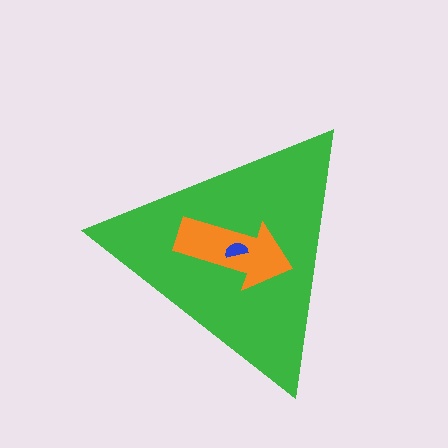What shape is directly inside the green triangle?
The orange arrow.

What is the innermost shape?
The blue semicircle.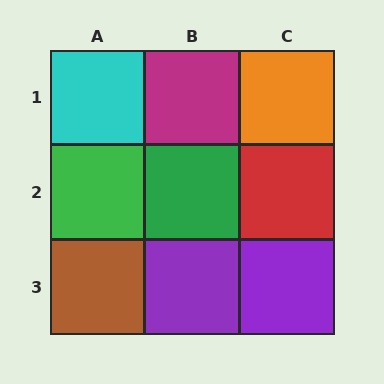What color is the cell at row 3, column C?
Purple.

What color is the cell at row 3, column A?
Brown.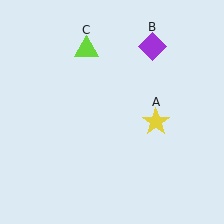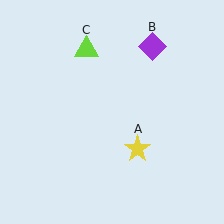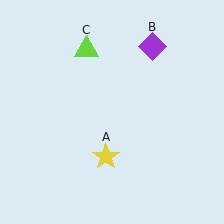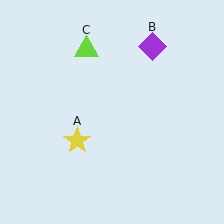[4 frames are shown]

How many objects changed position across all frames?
1 object changed position: yellow star (object A).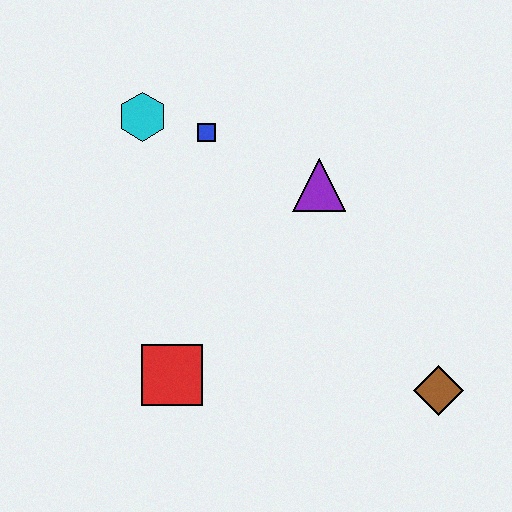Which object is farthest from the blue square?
The brown diamond is farthest from the blue square.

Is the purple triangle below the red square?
No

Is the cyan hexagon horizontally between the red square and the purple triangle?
No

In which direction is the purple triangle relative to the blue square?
The purple triangle is to the right of the blue square.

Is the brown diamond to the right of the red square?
Yes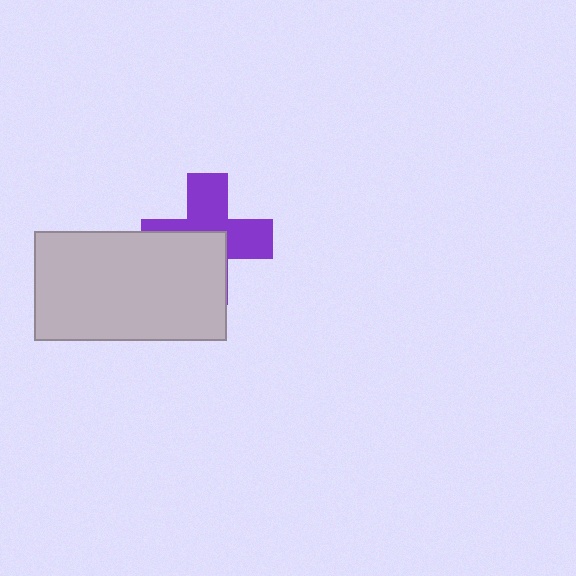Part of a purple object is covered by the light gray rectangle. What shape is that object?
It is a cross.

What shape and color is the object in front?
The object in front is a light gray rectangle.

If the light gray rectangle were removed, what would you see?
You would see the complete purple cross.